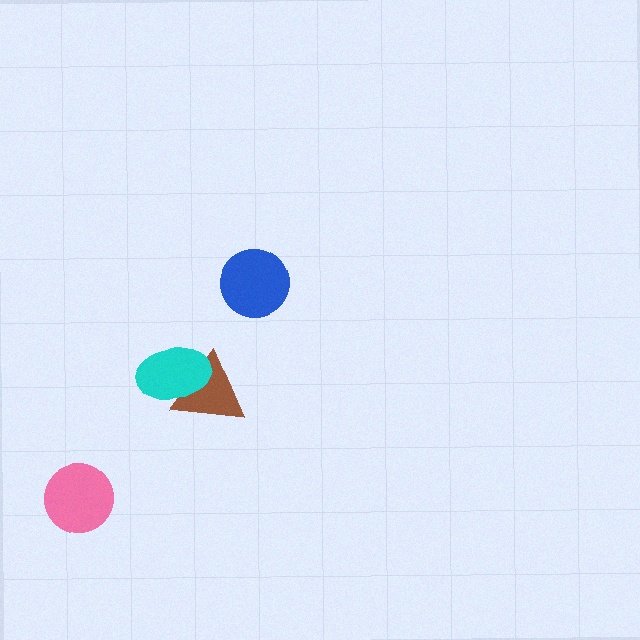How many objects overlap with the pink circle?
0 objects overlap with the pink circle.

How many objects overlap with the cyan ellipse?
1 object overlaps with the cyan ellipse.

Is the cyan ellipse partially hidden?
No, no other shape covers it.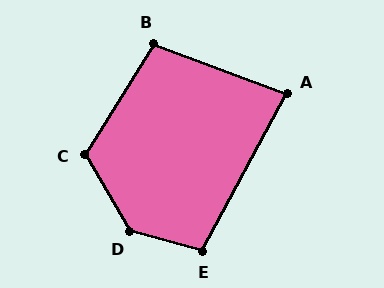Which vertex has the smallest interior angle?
A, at approximately 82 degrees.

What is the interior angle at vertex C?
Approximately 118 degrees (obtuse).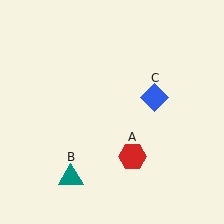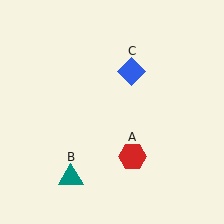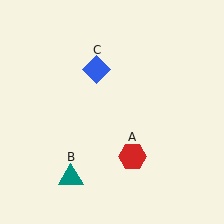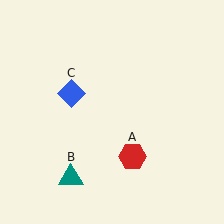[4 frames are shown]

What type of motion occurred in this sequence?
The blue diamond (object C) rotated counterclockwise around the center of the scene.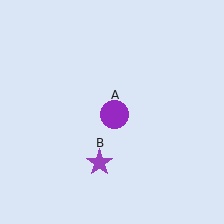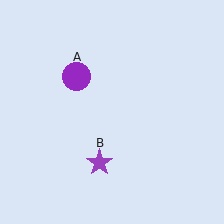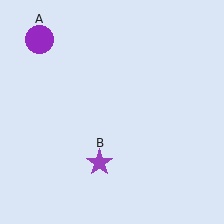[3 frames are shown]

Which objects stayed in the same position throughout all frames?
Purple star (object B) remained stationary.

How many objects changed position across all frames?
1 object changed position: purple circle (object A).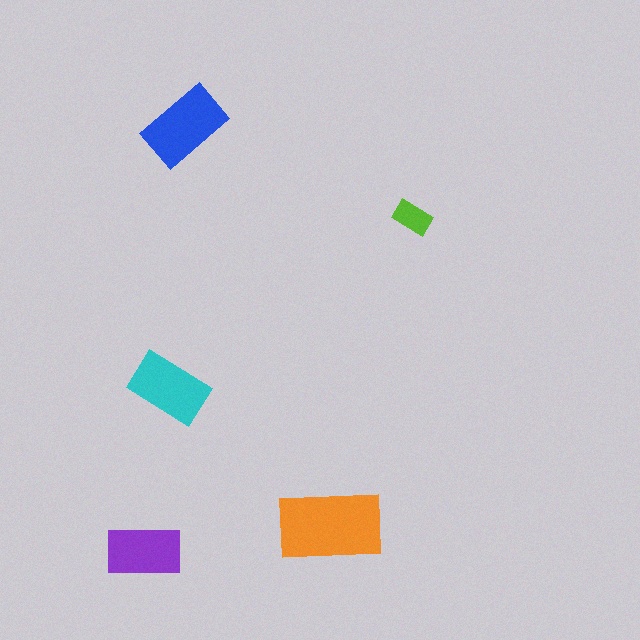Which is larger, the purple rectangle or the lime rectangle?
The purple one.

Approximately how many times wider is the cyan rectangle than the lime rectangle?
About 2 times wider.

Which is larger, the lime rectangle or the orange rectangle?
The orange one.